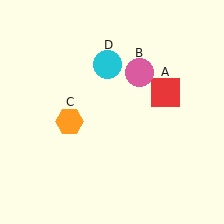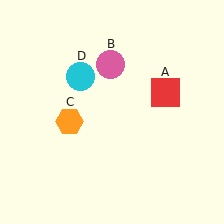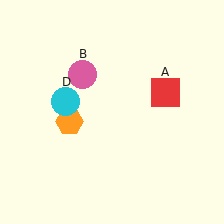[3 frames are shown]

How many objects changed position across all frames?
2 objects changed position: pink circle (object B), cyan circle (object D).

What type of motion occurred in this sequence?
The pink circle (object B), cyan circle (object D) rotated counterclockwise around the center of the scene.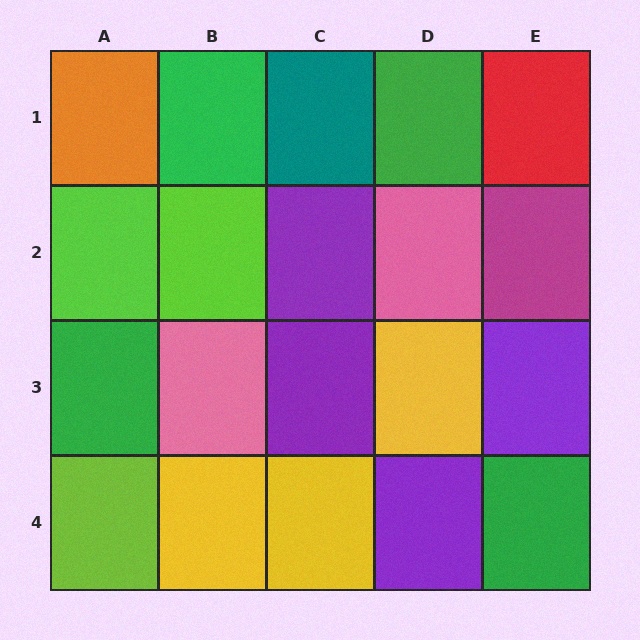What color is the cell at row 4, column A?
Lime.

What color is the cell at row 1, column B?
Green.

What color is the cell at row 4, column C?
Yellow.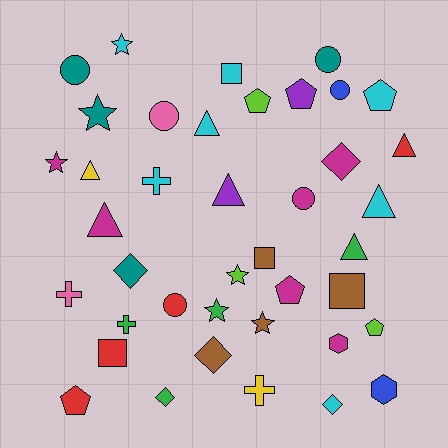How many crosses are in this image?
There are 4 crosses.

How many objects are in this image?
There are 40 objects.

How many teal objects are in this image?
There are 4 teal objects.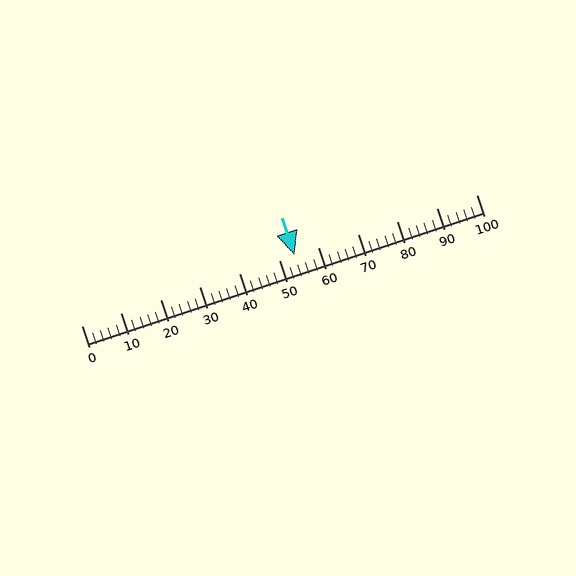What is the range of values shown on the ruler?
The ruler shows values from 0 to 100.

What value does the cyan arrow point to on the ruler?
The cyan arrow points to approximately 54.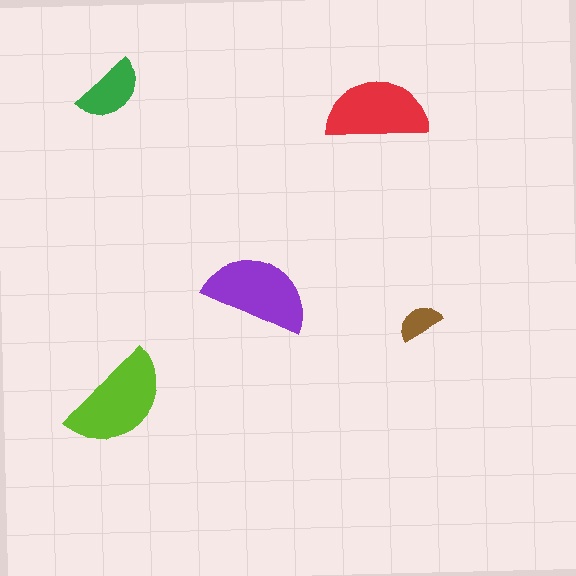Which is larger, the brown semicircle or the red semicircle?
The red one.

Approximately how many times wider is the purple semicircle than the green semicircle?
About 1.5 times wider.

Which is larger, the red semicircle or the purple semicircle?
The purple one.